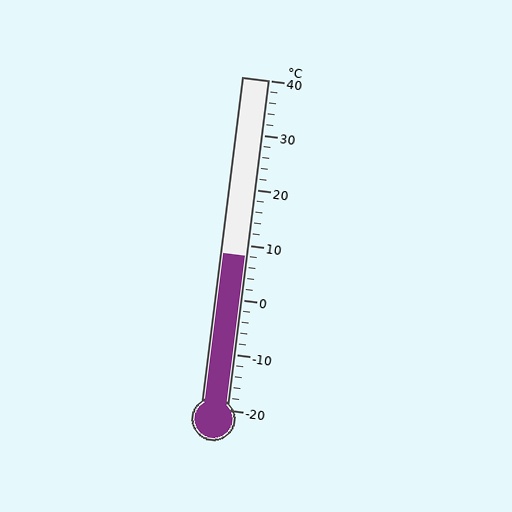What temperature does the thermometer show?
The thermometer shows approximately 8°C.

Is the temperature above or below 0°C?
The temperature is above 0°C.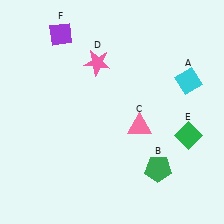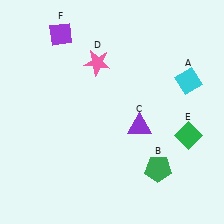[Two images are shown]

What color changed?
The triangle (C) changed from pink in Image 1 to purple in Image 2.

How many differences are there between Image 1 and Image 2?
There is 1 difference between the two images.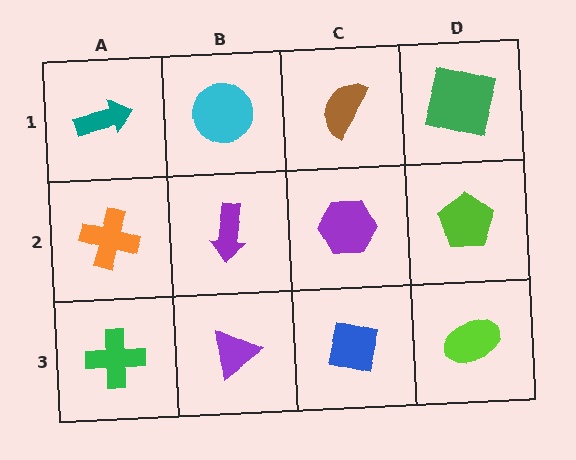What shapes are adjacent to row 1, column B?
A purple arrow (row 2, column B), a teal arrow (row 1, column A), a brown semicircle (row 1, column C).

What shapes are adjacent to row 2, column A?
A teal arrow (row 1, column A), a green cross (row 3, column A), a purple arrow (row 2, column B).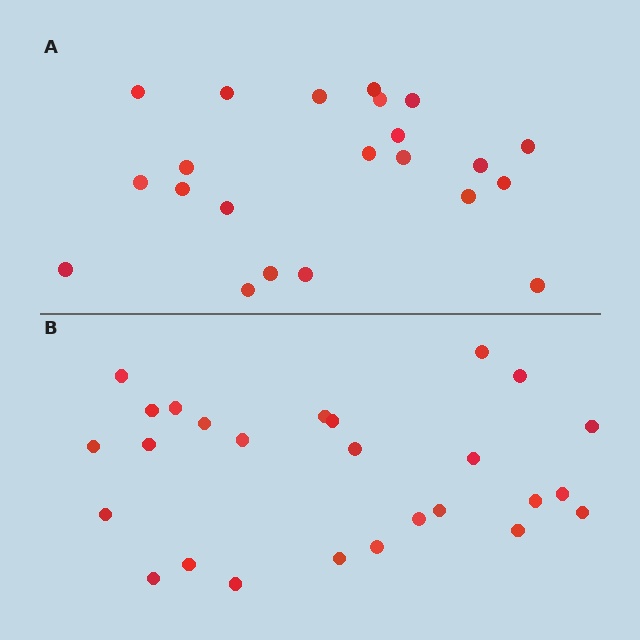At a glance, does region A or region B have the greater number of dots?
Region B (the bottom region) has more dots.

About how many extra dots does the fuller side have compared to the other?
Region B has about 4 more dots than region A.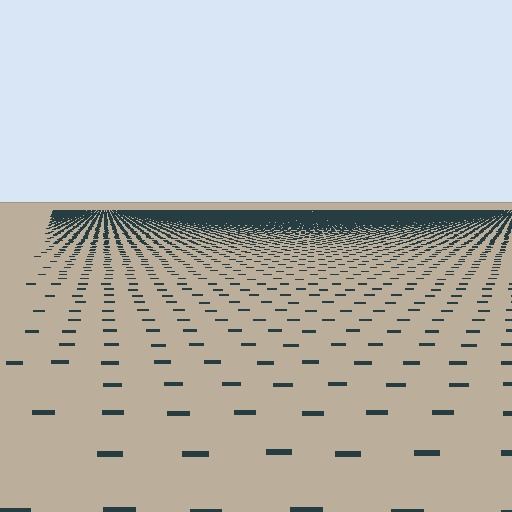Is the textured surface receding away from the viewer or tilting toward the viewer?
The surface is receding away from the viewer. Texture elements get smaller and denser toward the top.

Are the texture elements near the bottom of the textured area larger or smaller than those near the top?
Larger. Near the bottom, elements are closer to the viewer and appear at a bigger on-screen size.